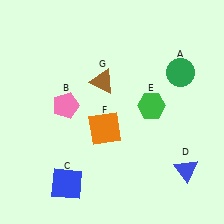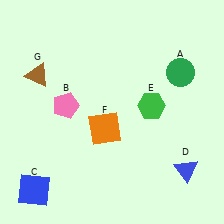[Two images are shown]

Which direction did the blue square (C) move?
The blue square (C) moved left.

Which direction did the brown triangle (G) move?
The brown triangle (G) moved left.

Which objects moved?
The objects that moved are: the blue square (C), the brown triangle (G).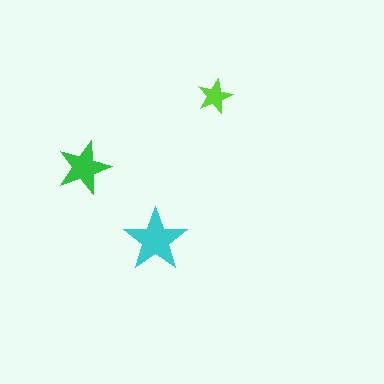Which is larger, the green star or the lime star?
The green one.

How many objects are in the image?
There are 3 objects in the image.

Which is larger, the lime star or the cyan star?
The cyan one.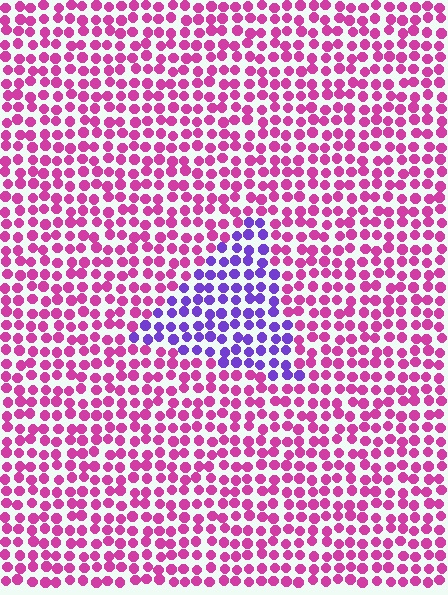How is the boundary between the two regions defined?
The boundary is defined purely by a slight shift in hue (about 56 degrees). Spacing, size, and orientation are identical on both sides.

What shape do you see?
I see a triangle.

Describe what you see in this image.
The image is filled with small magenta elements in a uniform arrangement. A triangle-shaped region is visible where the elements are tinted to a slightly different hue, forming a subtle color boundary.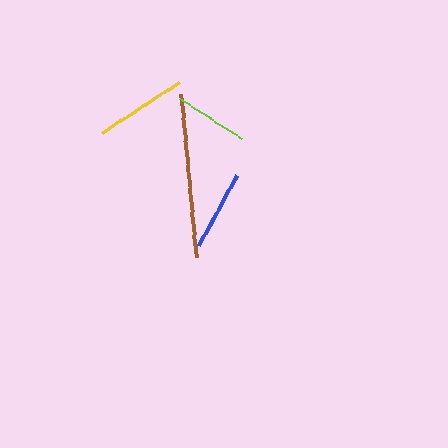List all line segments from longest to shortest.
From longest to shortest: brown, yellow, blue, lime.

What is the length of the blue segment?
The blue segment is approximately 80 pixels long.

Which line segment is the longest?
The brown line is the longest at approximately 163 pixels.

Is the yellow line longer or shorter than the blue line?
The yellow line is longer than the blue line.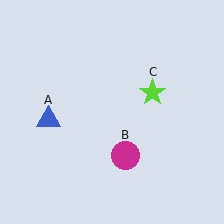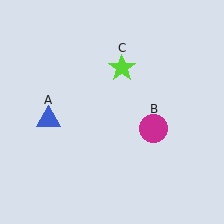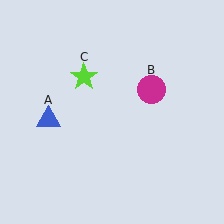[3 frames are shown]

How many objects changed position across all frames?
2 objects changed position: magenta circle (object B), lime star (object C).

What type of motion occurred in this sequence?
The magenta circle (object B), lime star (object C) rotated counterclockwise around the center of the scene.